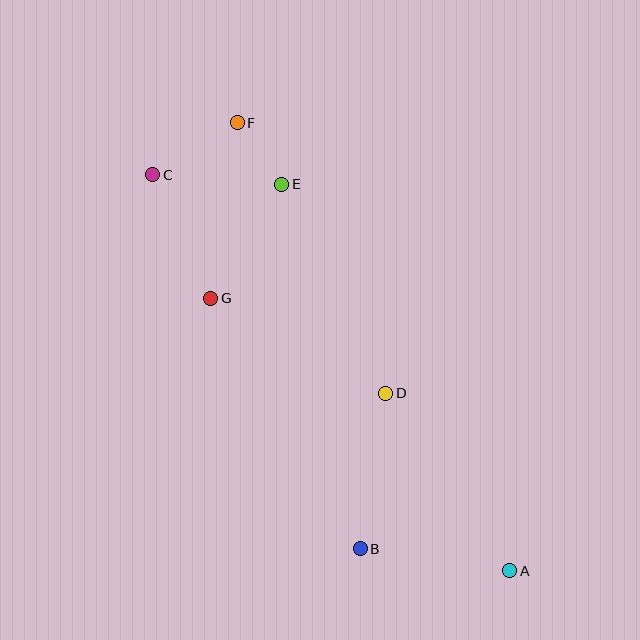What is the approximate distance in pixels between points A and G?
The distance between A and G is approximately 405 pixels.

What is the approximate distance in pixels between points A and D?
The distance between A and D is approximately 217 pixels.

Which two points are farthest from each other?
Points A and C are farthest from each other.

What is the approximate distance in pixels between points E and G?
The distance between E and G is approximately 134 pixels.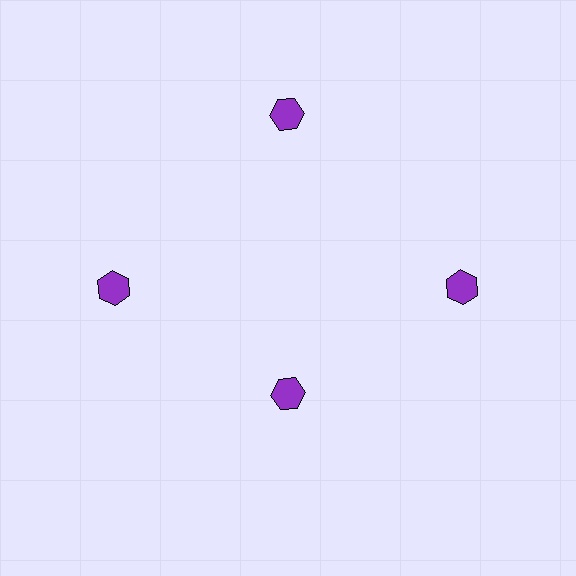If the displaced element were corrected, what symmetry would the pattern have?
It would have 4-fold rotational symmetry — the pattern would map onto itself every 90 degrees.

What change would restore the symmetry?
The symmetry would be restored by moving it outward, back onto the ring so that all 4 hexagons sit at equal angles and equal distance from the center.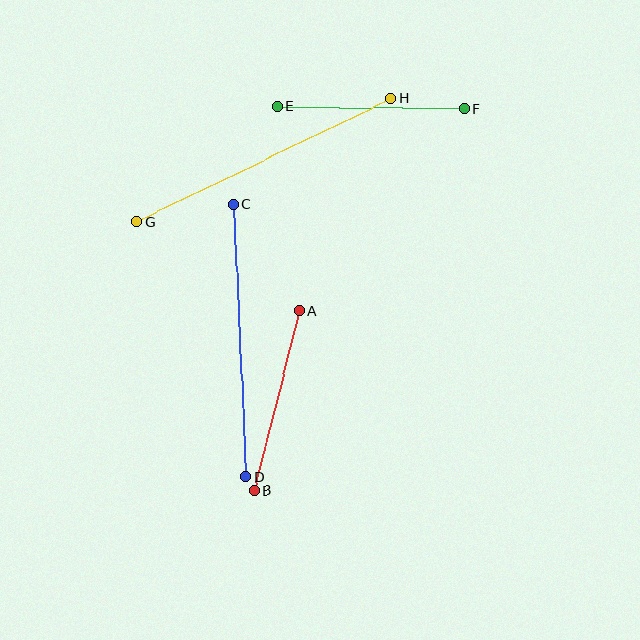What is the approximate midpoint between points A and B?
The midpoint is at approximately (276, 401) pixels.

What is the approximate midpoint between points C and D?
The midpoint is at approximately (240, 340) pixels.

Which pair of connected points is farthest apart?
Points G and H are farthest apart.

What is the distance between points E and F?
The distance is approximately 187 pixels.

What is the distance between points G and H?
The distance is approximately 282 pixels.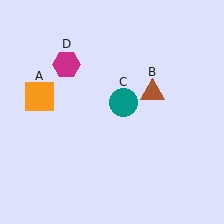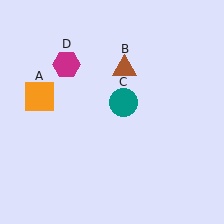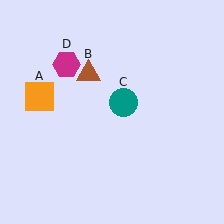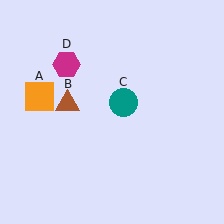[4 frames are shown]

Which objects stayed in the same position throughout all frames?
Orange square (object A) and teal circle (object C) and magenta hexagon (object D) remained stationary.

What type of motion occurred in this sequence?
The brown triangle (object B) rotated counterclockwise around the center of the scene.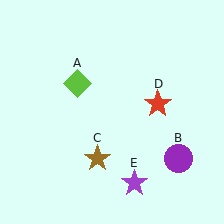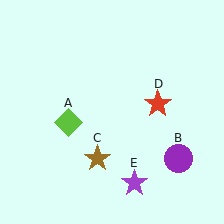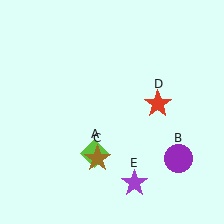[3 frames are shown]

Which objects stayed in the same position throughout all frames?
Purple circle (object B) and brown star (object C) and red star (object D) and purple star (object E) remained stationary.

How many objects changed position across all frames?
1 object changed position: lime diamond (object A).